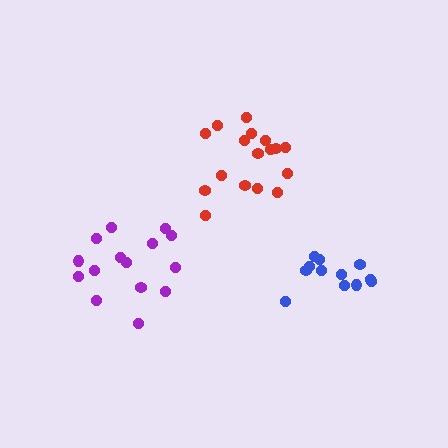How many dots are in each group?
Group 1: 15 dots, Group 2: 12 dots, Group 3: 17 dots (44 total).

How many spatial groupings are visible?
There are 3 spatial groupings.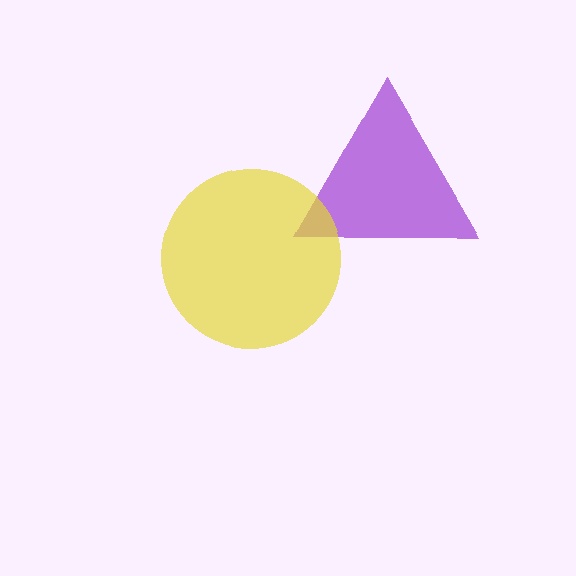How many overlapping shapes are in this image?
There are 2 overlapping shapes in the image.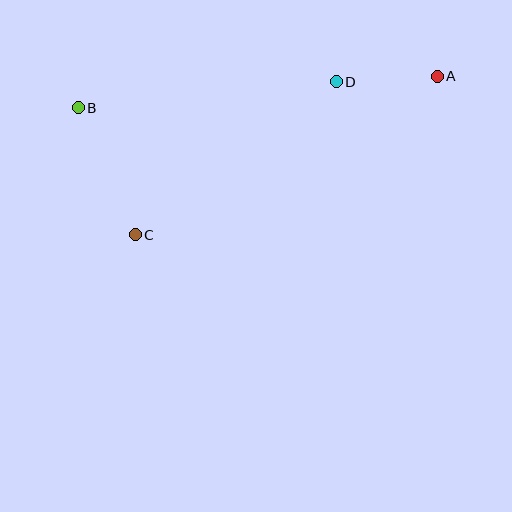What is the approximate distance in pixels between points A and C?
The distance between A and C is approximately 341 pixels.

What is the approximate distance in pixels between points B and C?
The distance between B and C is approximately 140 pixels.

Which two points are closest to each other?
Points A and D are closest to each other.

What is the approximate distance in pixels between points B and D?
The distance between B and D is approximately 259 pixels.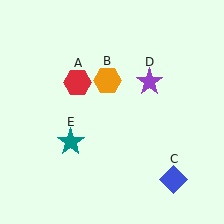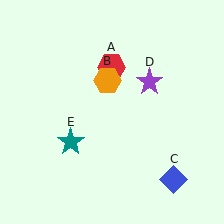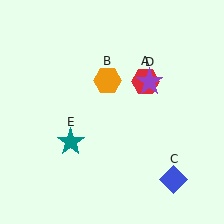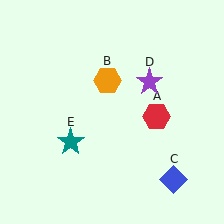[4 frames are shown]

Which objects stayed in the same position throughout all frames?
Orange hexagon (object B) and blue diamond (object C) and purple star (object D) and teal star (object E) remained stationary.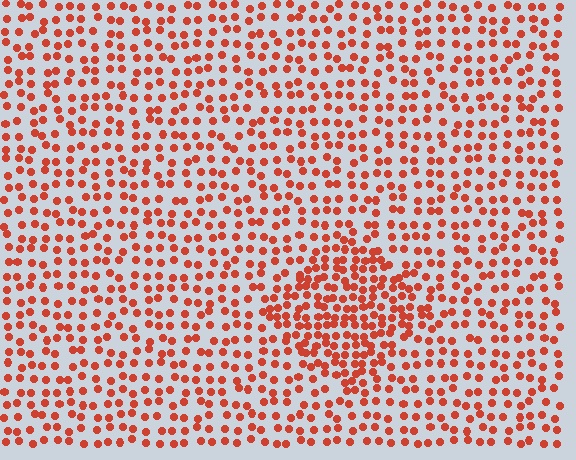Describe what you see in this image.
The image contains small red elements arranged at two different densities. A diamond-shaped region is visible where the elements are more densely packed than the surrounding area.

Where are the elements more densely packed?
The elements are more densely packed inside the diamond boundary.